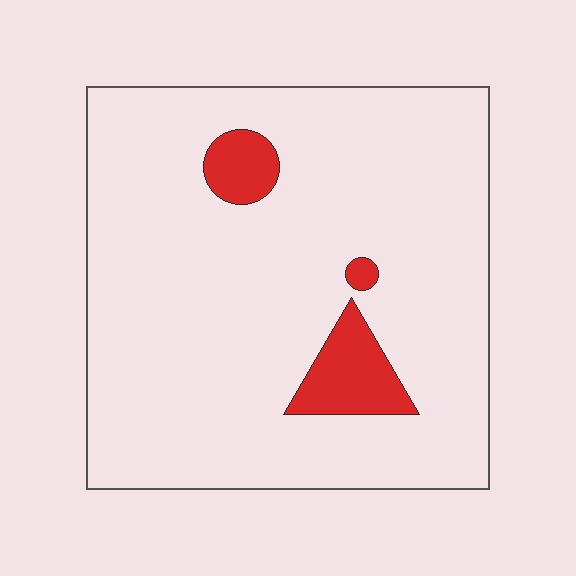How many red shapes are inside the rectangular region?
3.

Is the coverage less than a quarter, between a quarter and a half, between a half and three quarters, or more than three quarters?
Less than a quarter.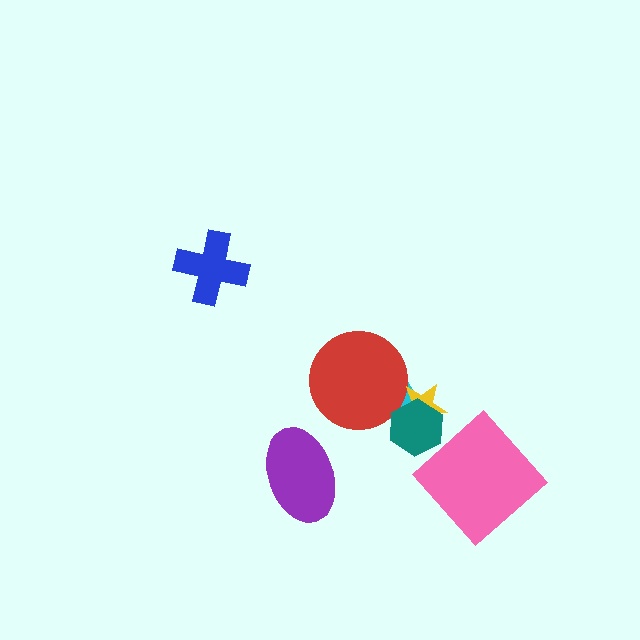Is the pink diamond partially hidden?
No, no other shape covers it.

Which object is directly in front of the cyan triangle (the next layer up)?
The red circle is directly in front of the cyan triangle.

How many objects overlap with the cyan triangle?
3 objects overlap with the cyan triangle.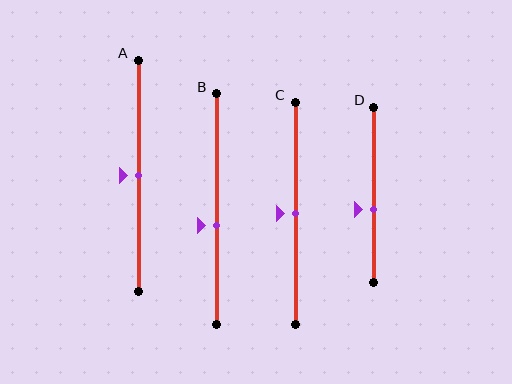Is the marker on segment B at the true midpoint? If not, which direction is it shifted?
No, the marker on segment B is shifted downward by about 7% of the segment length.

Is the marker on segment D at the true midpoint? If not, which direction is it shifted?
No, the marker on segment D is shifted downward by about 8% of the segment length.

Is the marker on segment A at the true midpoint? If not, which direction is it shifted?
Yes, the marker on segment A is at the true midpoint.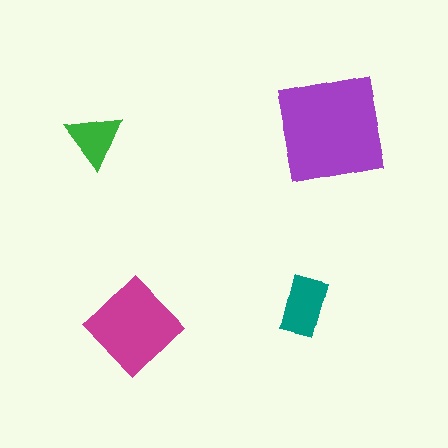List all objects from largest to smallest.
The purple square, the magenta diamond, the teal rectangle, the green triangle.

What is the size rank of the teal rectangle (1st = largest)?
3rd.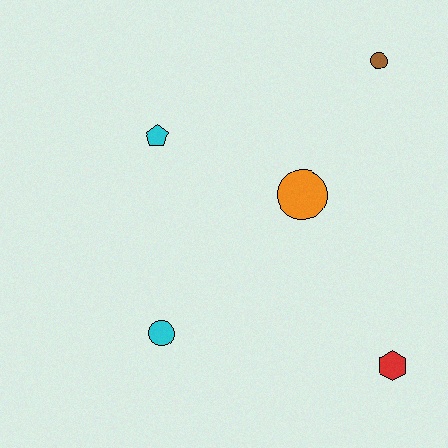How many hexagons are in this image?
There is 1 hexagon.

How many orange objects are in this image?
There is 1 orange object.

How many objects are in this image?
There are 5 objects.